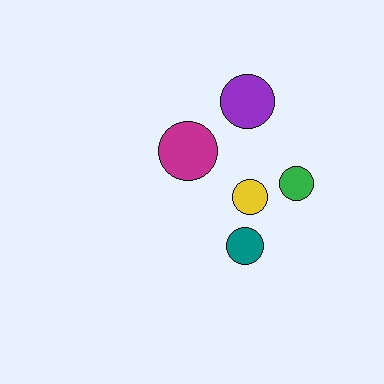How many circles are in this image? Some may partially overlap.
There are 5 circles.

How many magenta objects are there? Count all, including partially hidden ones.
There is 1 magenta object.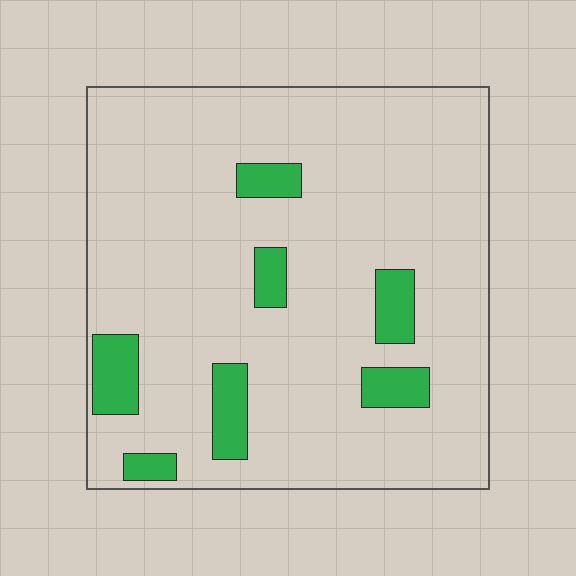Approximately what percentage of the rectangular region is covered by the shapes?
Approximately 10%.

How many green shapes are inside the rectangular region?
7.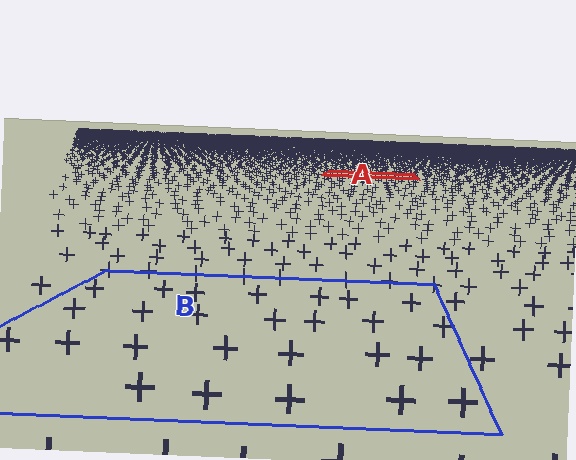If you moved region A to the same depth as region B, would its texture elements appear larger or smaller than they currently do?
They would appear larger. At a closer depth, the same texture elements are projected at a bigger on-screen size.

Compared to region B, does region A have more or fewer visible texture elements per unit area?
Region A has more texture elements per unit area — they are packed more densely because it is farther away.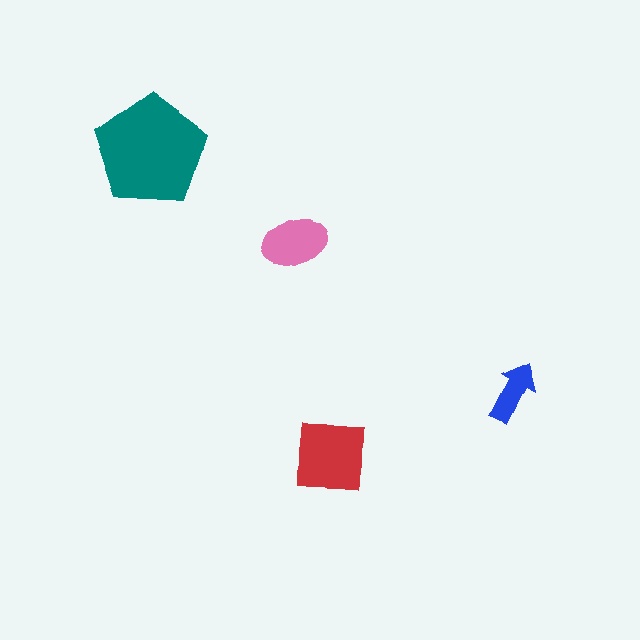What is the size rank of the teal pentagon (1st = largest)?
1st.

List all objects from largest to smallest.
The teal pentagon, the red square, the pink ellipse, the blue arrow.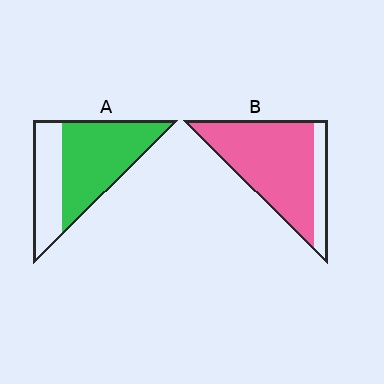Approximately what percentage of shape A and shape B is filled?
A is approximately 65% and B is approximately 80%.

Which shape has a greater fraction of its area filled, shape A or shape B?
Shape B.